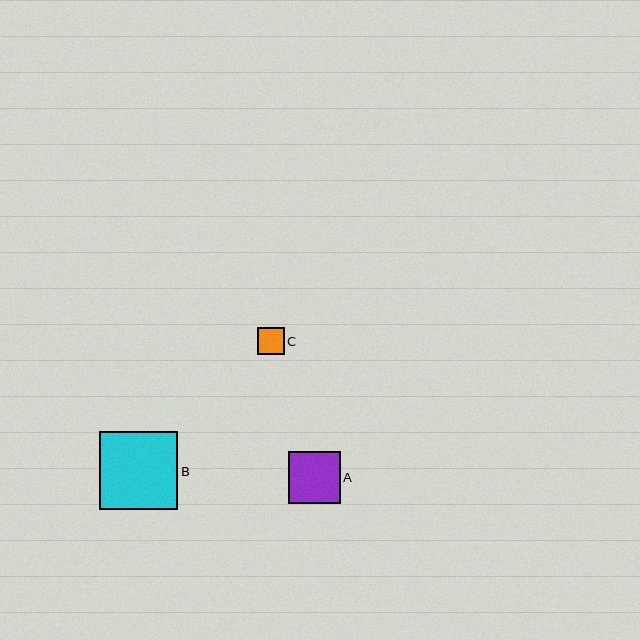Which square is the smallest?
Square C is the smallest with a size of approximately 27 pixels.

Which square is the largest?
Square B is the largest with a size of approximately 78 pixels.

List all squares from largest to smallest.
From largest to smallest: B, A, C.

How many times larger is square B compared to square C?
Square B is approximately 2.9 times the size of square C.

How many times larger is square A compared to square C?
Square A is approximately 2.0 times the size of square C.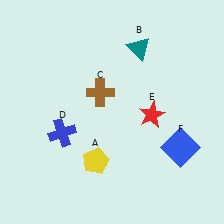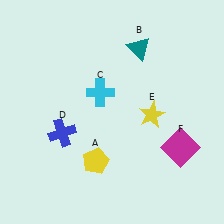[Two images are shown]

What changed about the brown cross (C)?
In Image 1, C is brown. In Image 2, it changed to cyan.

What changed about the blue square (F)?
In Image 1, F is blue. In Image 2, it changed to magenta.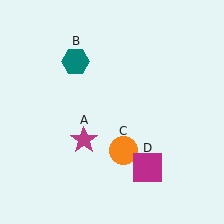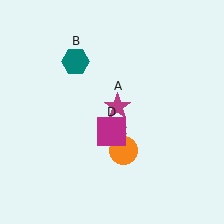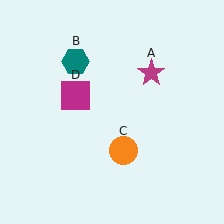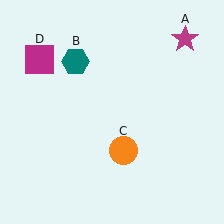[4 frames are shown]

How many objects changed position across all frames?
2 objects changed position: magenta star (object A), magenta square (object D).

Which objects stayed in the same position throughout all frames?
Teal hexagon (object B) and orange circle (object C) remained stationary.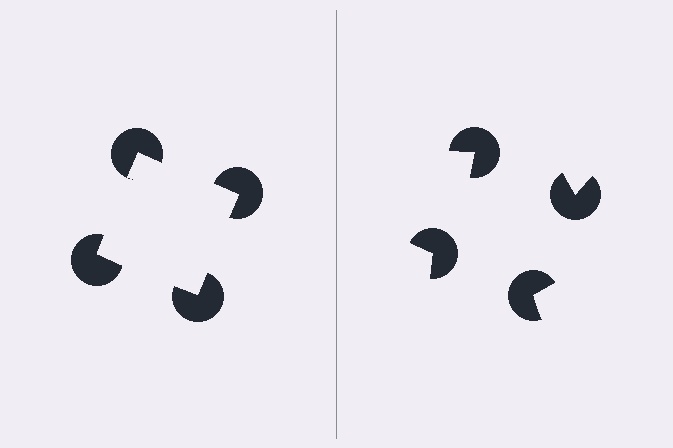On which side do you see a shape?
An illusory square appears on the left side. On the right side the wedge cuts are rotated, so no coherent shape forms.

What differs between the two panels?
The pac-man discs are positioned identically on both sides; only the wedge orientations differ. On the left they align to a square; on the right they are misaligned.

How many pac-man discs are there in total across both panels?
8 — 4 on each side.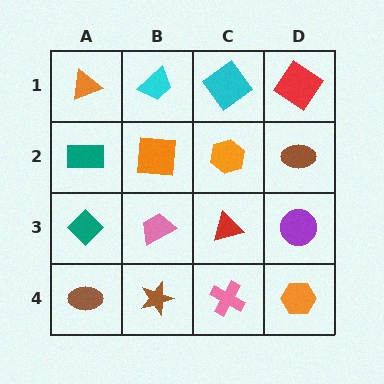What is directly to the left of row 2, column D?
An orange hexagon.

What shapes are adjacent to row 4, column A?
A teal diamond (row 3, column A), a brown star (row 4, column B).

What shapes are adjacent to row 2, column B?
A cyan trapezoid (row 1, column B), a pink trapezoid (row 3, column B), a teal rectangle (row 2, column A), an orange hexagon (row 2, column C).